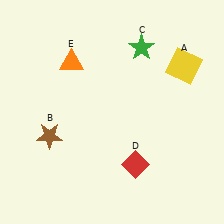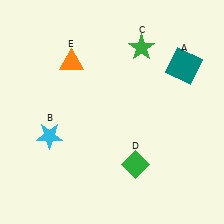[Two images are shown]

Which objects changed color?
A changed from yellow to teal. B changed from brown to cyan. D changed from red to green.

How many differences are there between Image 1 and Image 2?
There are 3 differences between the two images.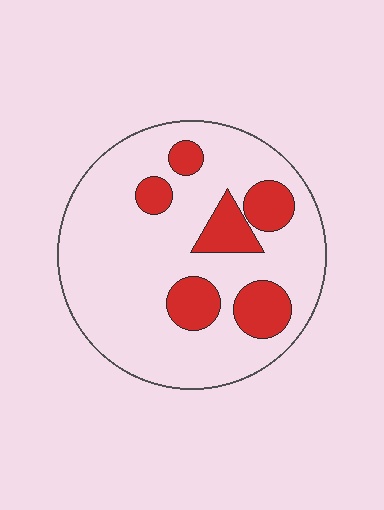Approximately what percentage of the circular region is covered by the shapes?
Approximately 20%.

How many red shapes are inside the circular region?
6.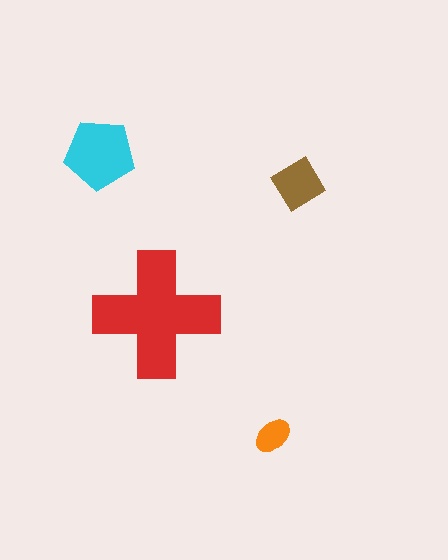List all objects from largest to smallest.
The red cross, the cyan pentagon, the brown diamond, the orange ellipse.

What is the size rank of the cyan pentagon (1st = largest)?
2nd.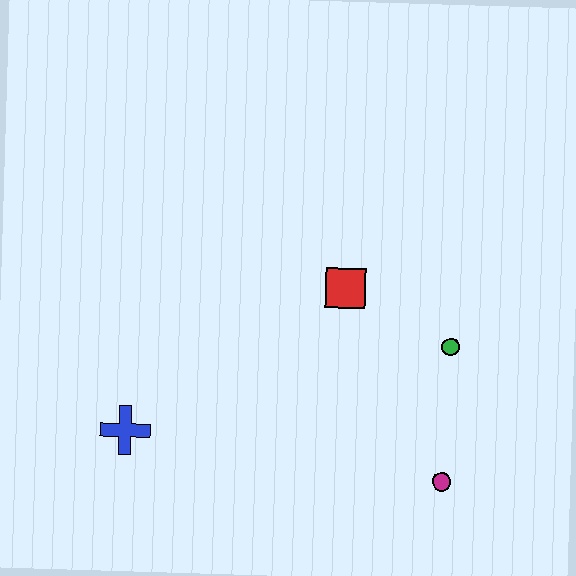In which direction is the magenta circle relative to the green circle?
The magenta circle is below the green circle.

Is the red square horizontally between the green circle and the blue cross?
Yes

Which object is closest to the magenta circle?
The green circle is closest to the magenta circle.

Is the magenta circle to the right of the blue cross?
Yes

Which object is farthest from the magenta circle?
The blue cross is farthest from the magenta circle.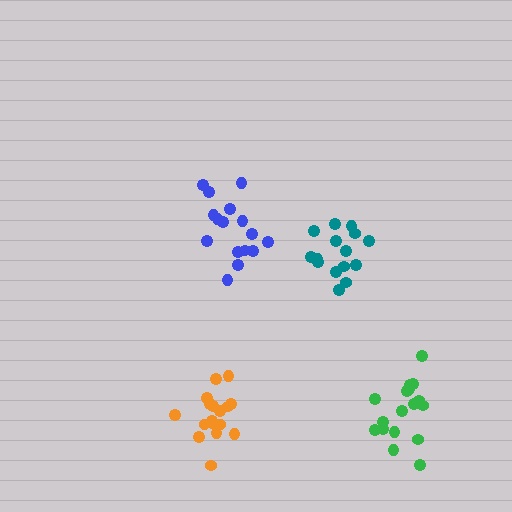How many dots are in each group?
Group 1: 16 dots, Group 2: 17 dots, Group 3: 15 dots, Group 4: 17 dots (65 total).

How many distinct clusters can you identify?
There are 4 distinct clusters.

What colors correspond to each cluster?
The clusters are colored: blue, green, teal, orange.